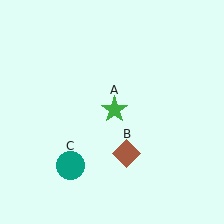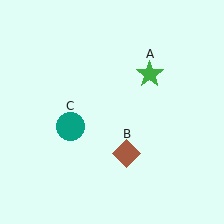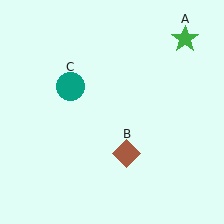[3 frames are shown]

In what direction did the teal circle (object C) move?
The teal circle (object C) moved up.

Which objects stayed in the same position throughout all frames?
Brown diamond (object B) remained stationary.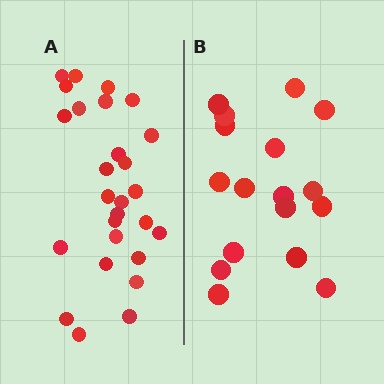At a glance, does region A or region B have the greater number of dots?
Region A (the left region) has more dots.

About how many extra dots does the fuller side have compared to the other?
Region A has roughly 10 or so more dots than region B.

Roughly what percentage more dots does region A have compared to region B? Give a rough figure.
About 60% more.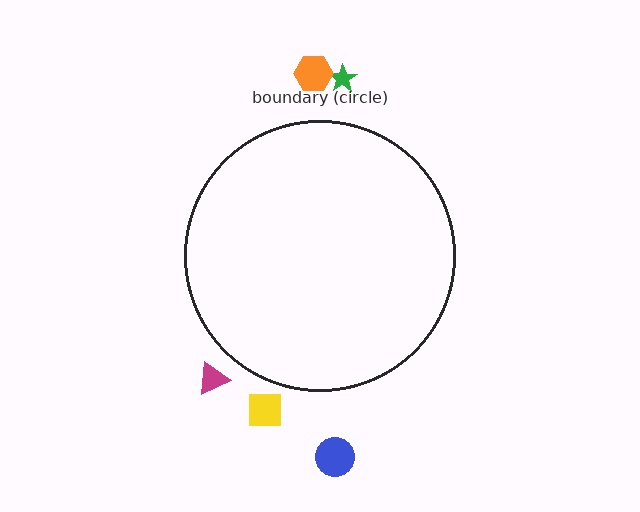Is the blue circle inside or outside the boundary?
Outside.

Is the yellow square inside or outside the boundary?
Outside.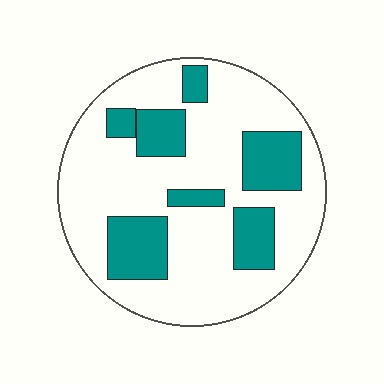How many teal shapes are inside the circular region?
7.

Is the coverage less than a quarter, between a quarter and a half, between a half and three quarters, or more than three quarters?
Between a quarter and a half.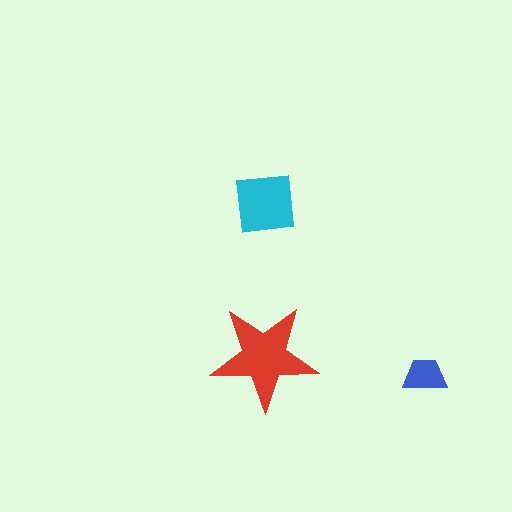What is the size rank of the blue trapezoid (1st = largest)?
3rd.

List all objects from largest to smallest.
The red star, the cyan square, the blue trapezoid.